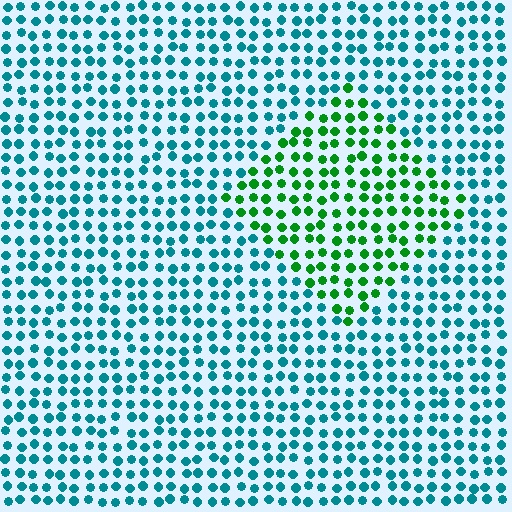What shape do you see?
I see a diamond.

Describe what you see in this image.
The image is filled with small teal elements in a uniform arrangement. A diamond-shaped region is visible where the elements are tinted to a slightly different hue, forming a subtle color boundary.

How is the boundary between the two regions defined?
The boundary is defined purely by a slight shift in hue (about 55 degrees). Spacing, size, and orientation are identical on both sides.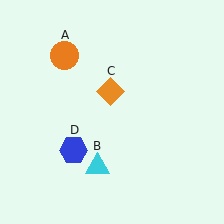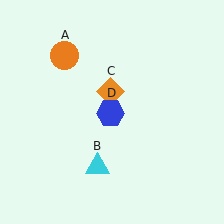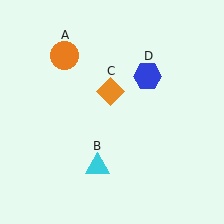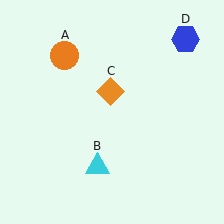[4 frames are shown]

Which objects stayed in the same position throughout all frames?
Orange circle (object A) and cyan triangle (object B) and orange diamond (object C) remained stationary.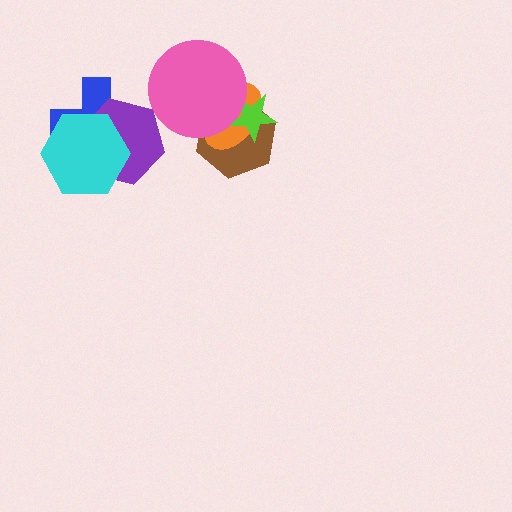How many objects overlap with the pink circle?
3 objects overlap with the pink circle.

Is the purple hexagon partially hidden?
Yes, it is partially covered by another shape.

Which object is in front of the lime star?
The pink circle is in front of the lime star.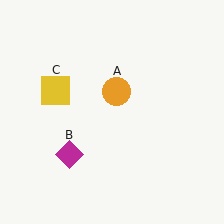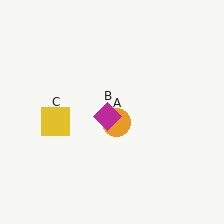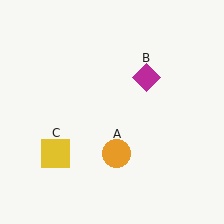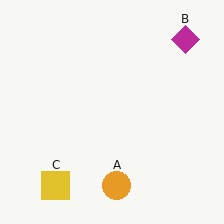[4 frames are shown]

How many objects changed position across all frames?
3 objects changed position: orange circle (object A), magenta diamond (object B), yellow square (object C).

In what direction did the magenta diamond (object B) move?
The magenta diamond (object B) moved up and to the right.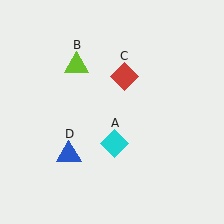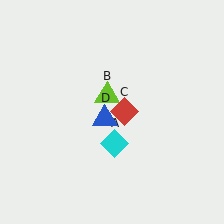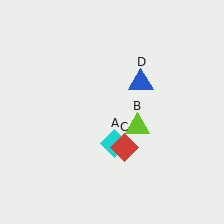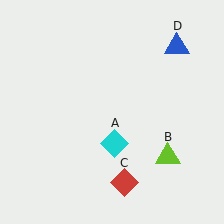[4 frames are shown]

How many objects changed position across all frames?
3 objects changed position: lime triangle (object B), red diamond (object C), blue triangle (object D).